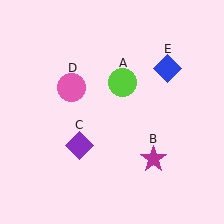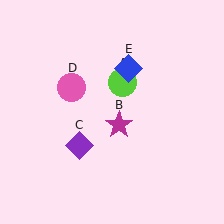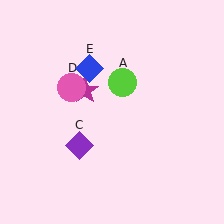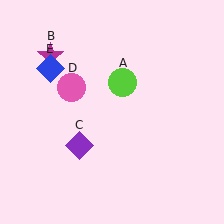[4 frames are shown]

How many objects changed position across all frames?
2 objects changed position: magenta star (object B), blue diamond (object E).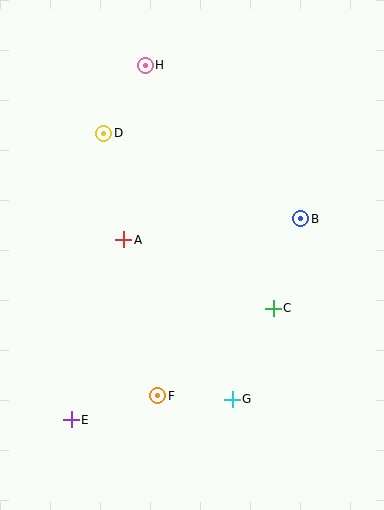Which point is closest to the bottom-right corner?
Point G is closest to the bottom-right corner.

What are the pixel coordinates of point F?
Point F is at (158, 396).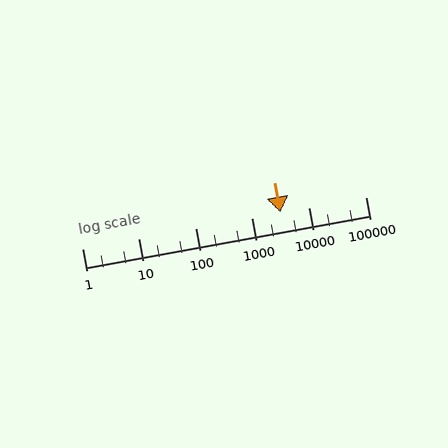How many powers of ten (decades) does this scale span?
The scale spans 5 decades, from 1 to 100000.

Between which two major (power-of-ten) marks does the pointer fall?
The pointer is between 1000 and 10000.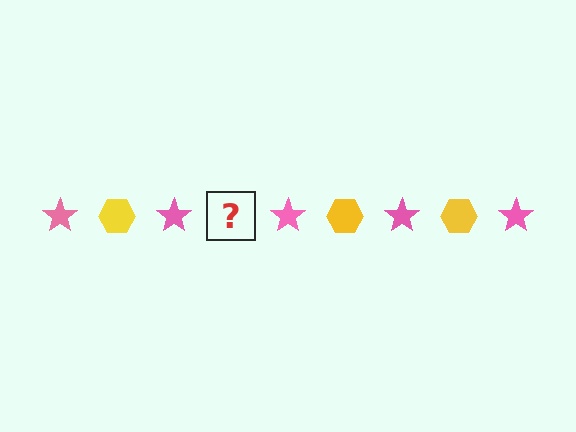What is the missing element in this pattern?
The missing element is a yellow hexagon.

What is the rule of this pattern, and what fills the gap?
The rule is that the pattern alternates between pink star and yellow hexagon. The gap should be filled with a yellow hexagon.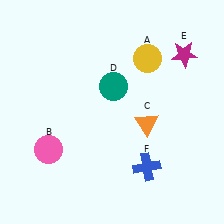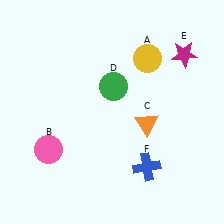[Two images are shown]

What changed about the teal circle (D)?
In Image 1, D is teal. In Image 2, it changed to green.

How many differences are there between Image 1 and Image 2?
There is 1 difference between the two images.